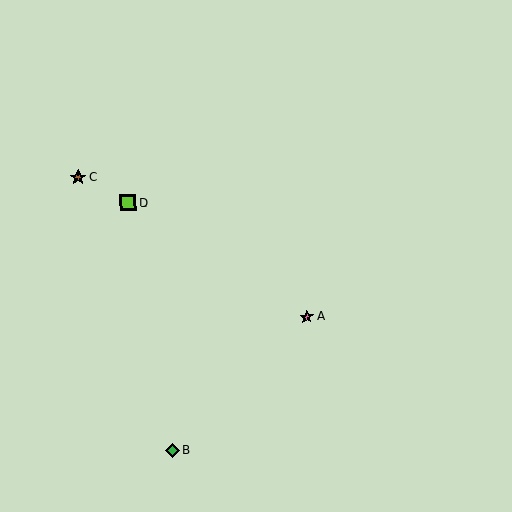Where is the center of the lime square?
The center of the lime square is at (128, 203).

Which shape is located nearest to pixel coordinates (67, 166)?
The brown star (labeled C) at (78, 177) is nearest to that location.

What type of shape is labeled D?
Shape D is a lime square.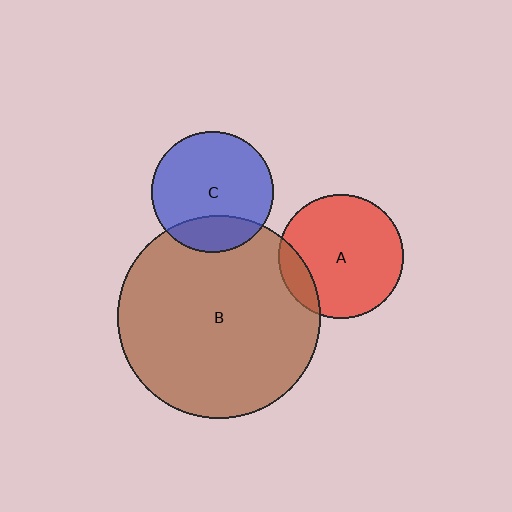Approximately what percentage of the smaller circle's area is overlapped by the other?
Approximately 20%.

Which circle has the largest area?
Circle B (brown).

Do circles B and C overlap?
Yes.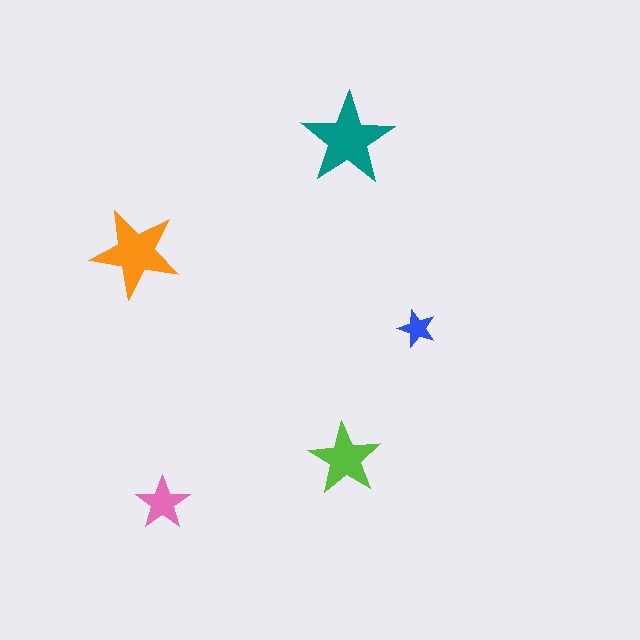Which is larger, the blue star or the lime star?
The lime one.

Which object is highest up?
The teal star is topmost.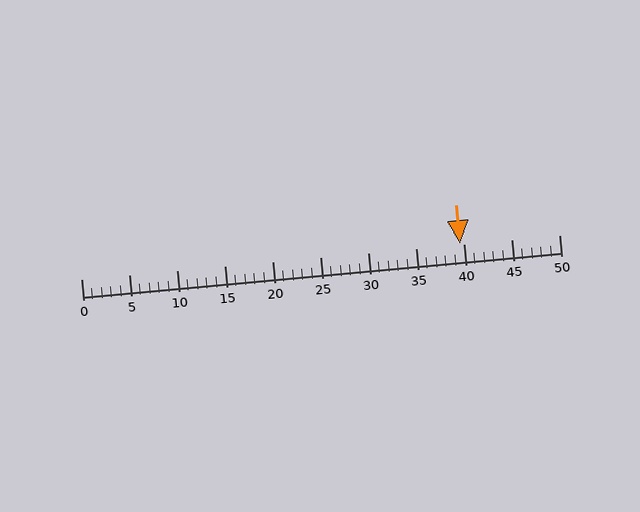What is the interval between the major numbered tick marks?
The major tick marks are spaced 5 units apart.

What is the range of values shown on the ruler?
The ruler shows values from 0 to 50.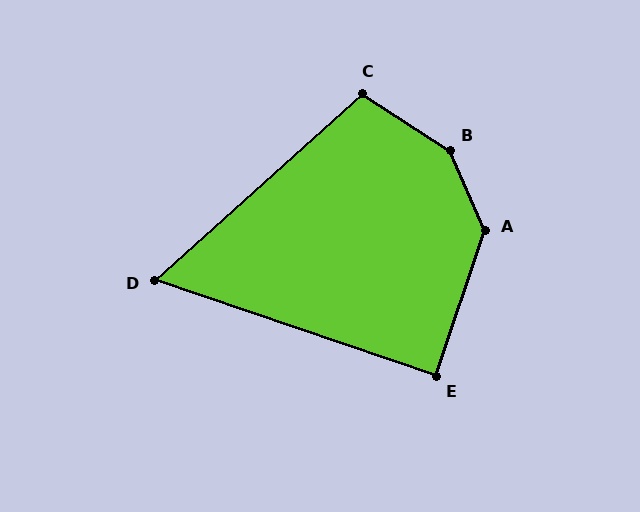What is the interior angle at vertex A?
Approximately 138 degrees (obtuse).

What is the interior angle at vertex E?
Approximately 90 degrees (approximately right).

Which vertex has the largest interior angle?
B, at approximately 147 degrees.